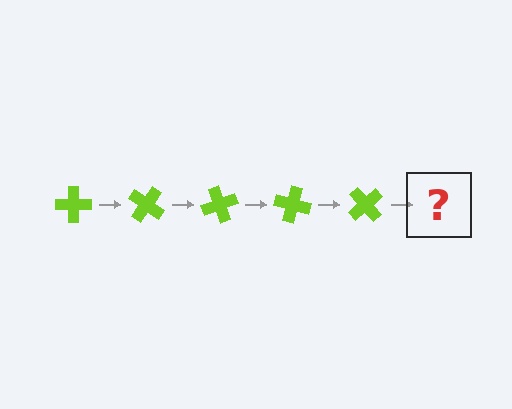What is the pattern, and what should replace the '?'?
The pattern is that the cross rotates 35 degrees each step. The '?' should be a lime cross rotated 175 degrees.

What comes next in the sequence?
The next element should be a lime cross rotated 175 degrees.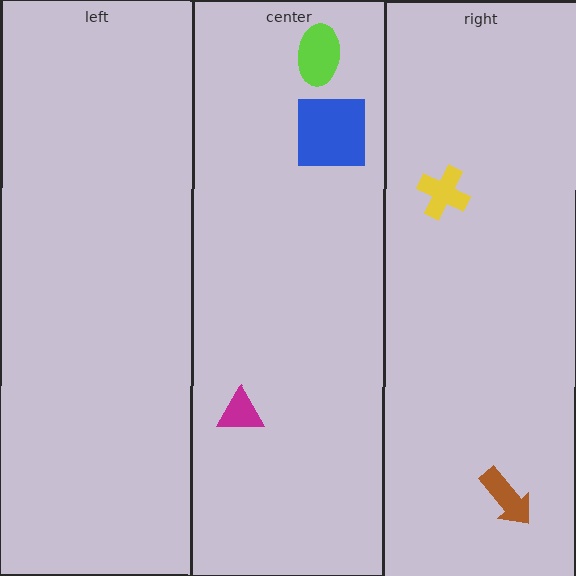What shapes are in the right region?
The yellow cross, the brown arrow.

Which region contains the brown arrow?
The right region.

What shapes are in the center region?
The lime ellipse, the blue square, the magenta triangle.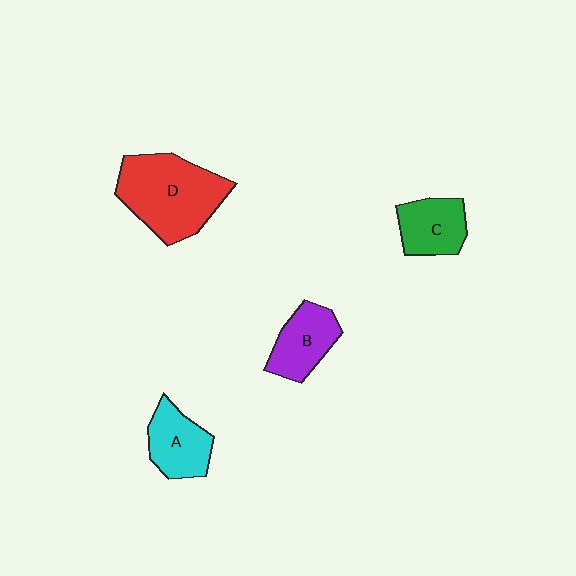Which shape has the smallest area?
Shape C (green).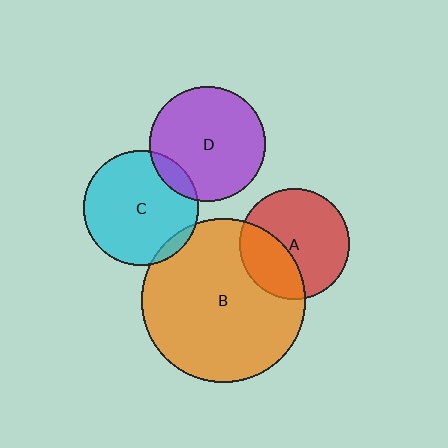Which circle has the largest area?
Circle B (orange).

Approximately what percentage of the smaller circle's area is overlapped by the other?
Approximately 35%.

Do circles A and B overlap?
Yes.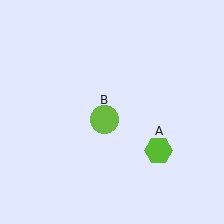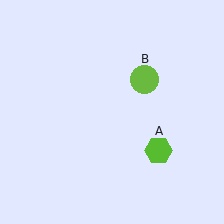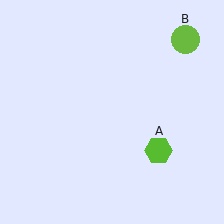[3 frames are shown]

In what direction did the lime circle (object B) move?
The lime circle (object B) moved up and to the right.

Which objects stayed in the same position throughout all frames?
Lime hexagon (object A) remained stationary.